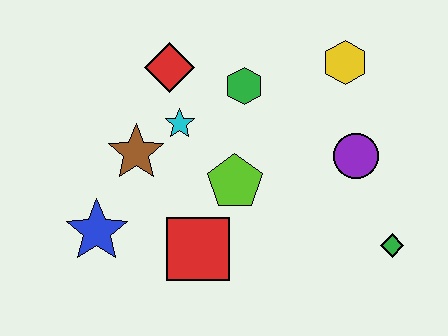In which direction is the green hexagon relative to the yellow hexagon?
The green hexagon is to the left of the yellow hexagon.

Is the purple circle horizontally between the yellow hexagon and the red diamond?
No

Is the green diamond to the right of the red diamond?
Yes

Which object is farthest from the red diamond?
The green diamond is farthest from the red diamond.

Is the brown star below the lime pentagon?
No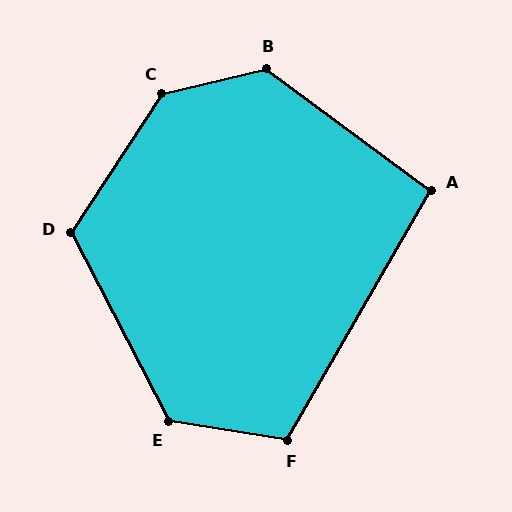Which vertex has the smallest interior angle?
A, at approximately 97 degrees.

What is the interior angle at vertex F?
Approximately 111 degrees (obtuse).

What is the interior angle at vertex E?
Approximately 127 degrees (obtuse).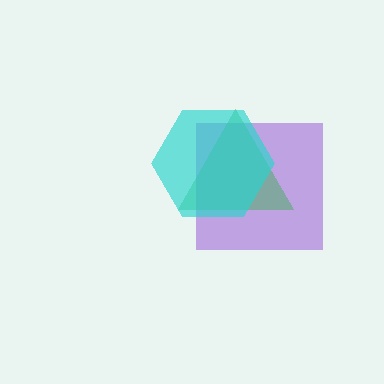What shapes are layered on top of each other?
The layered shapes are: a purple square, a green triangle, a cyan hexagon.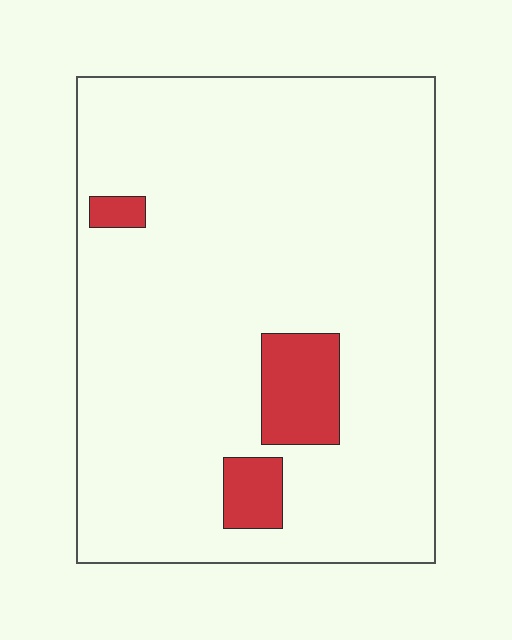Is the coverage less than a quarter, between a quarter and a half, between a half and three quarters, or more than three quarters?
Less than a quarter.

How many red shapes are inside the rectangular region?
3.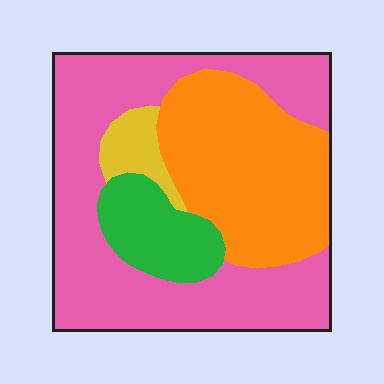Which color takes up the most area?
Pink, at roughly 50%.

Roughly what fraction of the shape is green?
Green takes up about one eighth (1/8) of the shape.